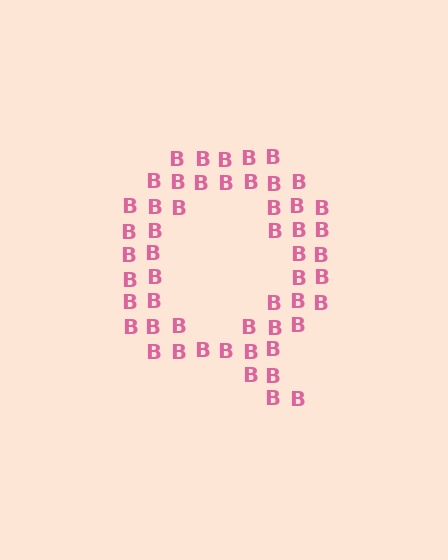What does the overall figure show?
The overall figure shows the letter Q.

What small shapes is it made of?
It is made of small letter B's.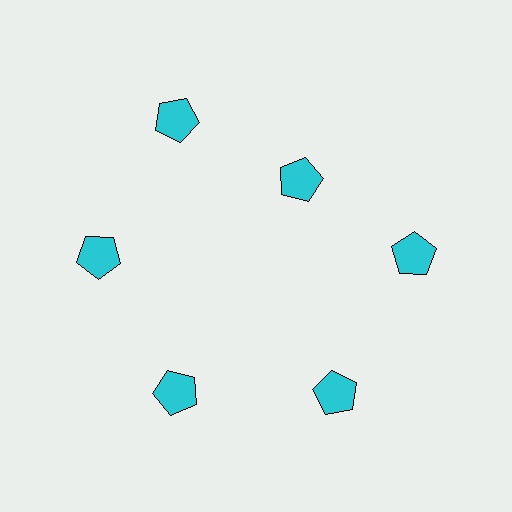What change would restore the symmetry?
The symmetry would be restored by moving it outward, back onto the ring so that all 6 pentagons sit at equal angles and equal distance from the center.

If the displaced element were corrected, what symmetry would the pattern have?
It would have 6-fold rotational symmetry — the pattern would map onto itself every 60 degrees.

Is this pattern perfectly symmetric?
No. The 6 cyan pentagons are arranged in a ring, but one element near the 1 o'clock position is pulled inward toward the center, breaking the 6-fold rotational symmetry.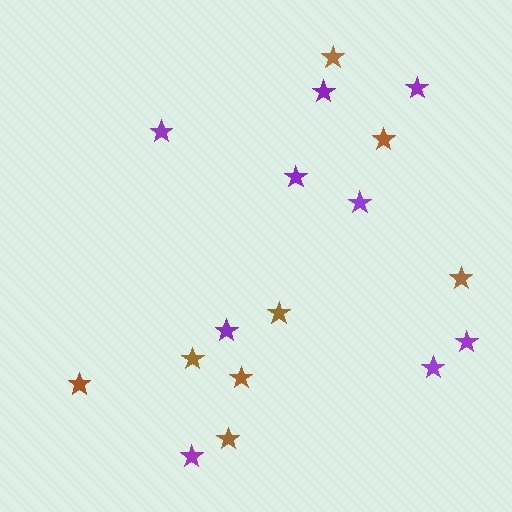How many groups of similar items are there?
There are 2 groups: one group of purple stars (9) and one group of brown stars (8).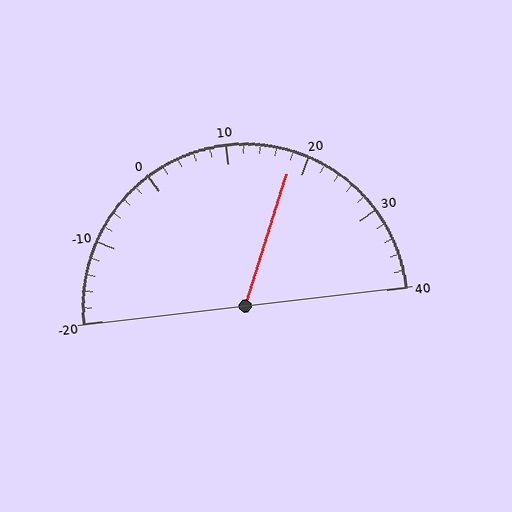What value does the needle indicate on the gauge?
The needle indicates approximately 18.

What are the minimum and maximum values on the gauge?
The gauge ranges from -20 to 40.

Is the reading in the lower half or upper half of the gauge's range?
The reading is in the upper half of the range (-20 to 40).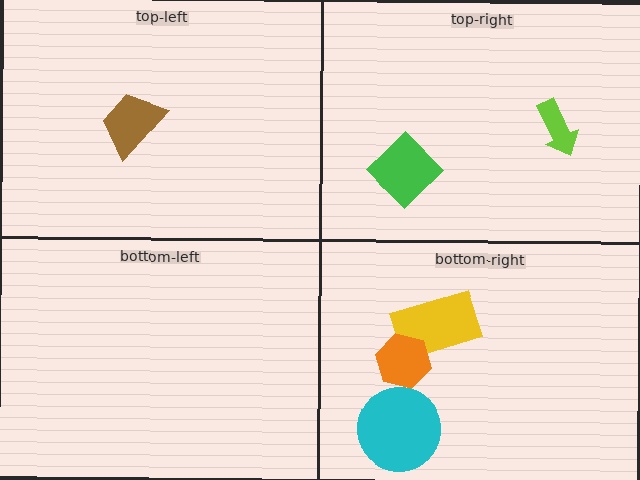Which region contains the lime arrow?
The top-right region.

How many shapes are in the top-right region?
2.